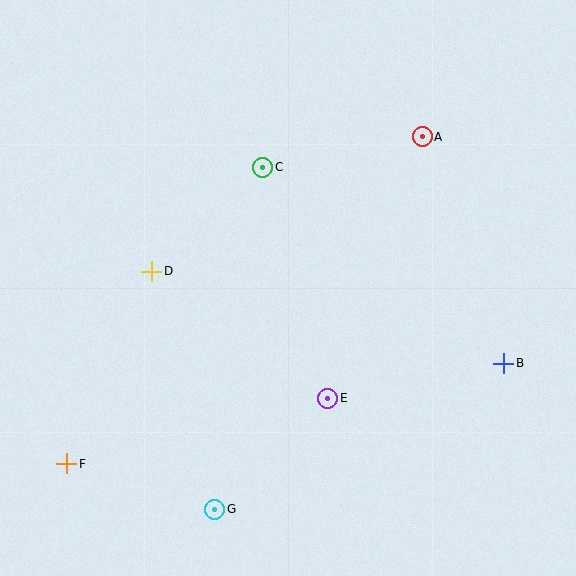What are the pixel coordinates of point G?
Point G is at (215, 509).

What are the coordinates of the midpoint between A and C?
The midpoint between A and C is at (342, 152).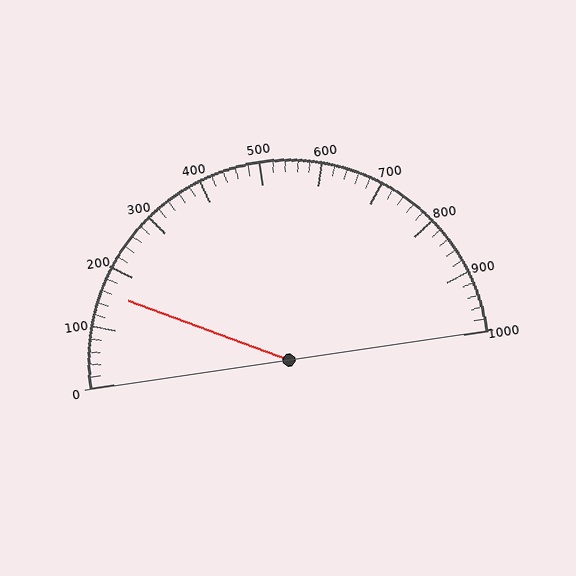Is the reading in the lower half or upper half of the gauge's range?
The reading is in the lower half of the range (0 to 1000).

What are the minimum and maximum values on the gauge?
The gauge ranges from 0 to 1000.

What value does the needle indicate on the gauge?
The needle indicates approximately 160.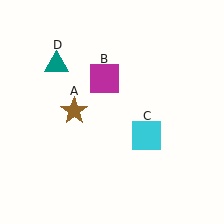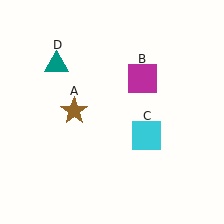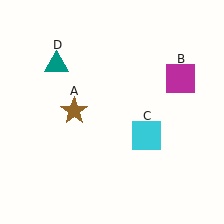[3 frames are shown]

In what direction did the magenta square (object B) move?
The magenta square (object B) moved right.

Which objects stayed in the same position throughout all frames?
Brown star (object A) and cyan square (object C) and teal triangle (object D) remained stationary.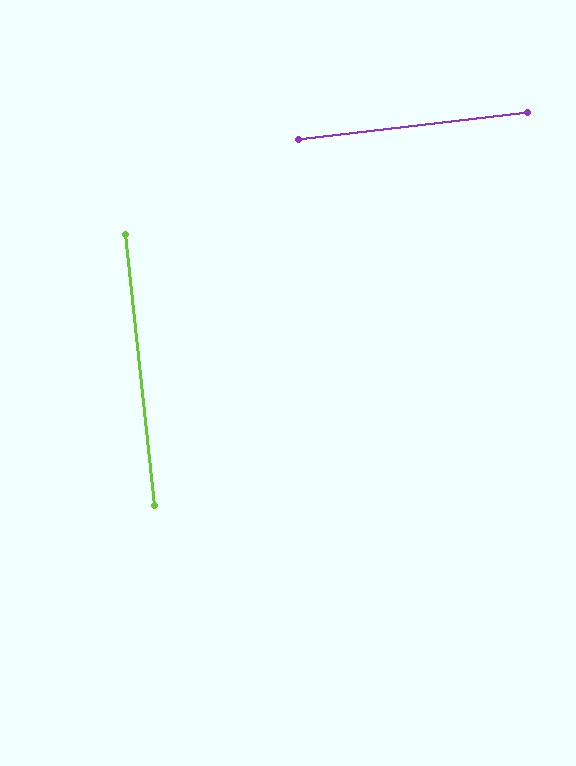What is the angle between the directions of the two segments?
Approximately 90 degrees.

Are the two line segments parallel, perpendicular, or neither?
Perpendicular — they meet at approximately 90°.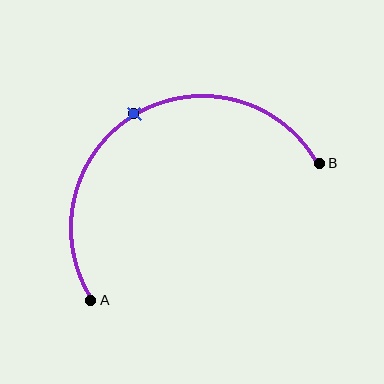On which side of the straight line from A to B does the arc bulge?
The arc bulges above the straight line connecting A and B.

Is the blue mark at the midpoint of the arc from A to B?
Yes. The blue mark lies on the arc at equal arc-length from both A and B — it is the arc midpoint.